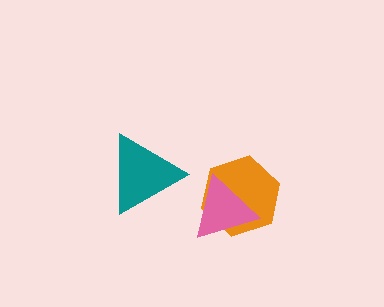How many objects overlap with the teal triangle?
0 objects overlap with the teal triangle.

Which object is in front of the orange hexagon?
The pink triangle is in front of the orange hexagon.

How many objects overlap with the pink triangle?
1 object overlaps with the pink triangle.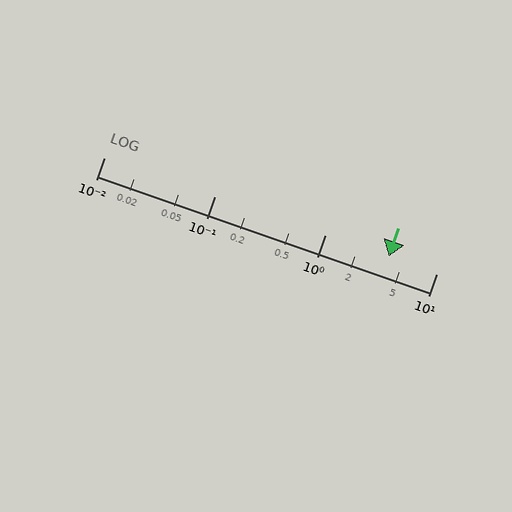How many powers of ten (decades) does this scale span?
The scale spans 3 decades, from 0.01 to 10.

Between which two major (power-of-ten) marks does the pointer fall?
The pointer is between 1 and 10.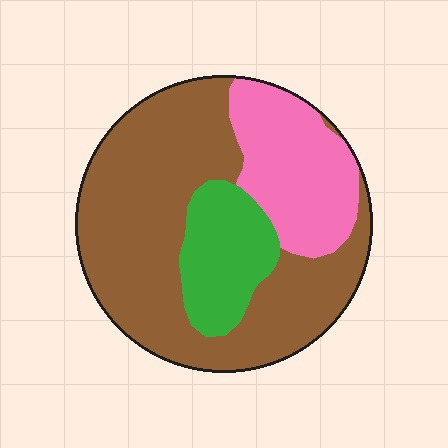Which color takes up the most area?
Brown, at roughly 60%.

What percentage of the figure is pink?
Pink covers 23% of the figure.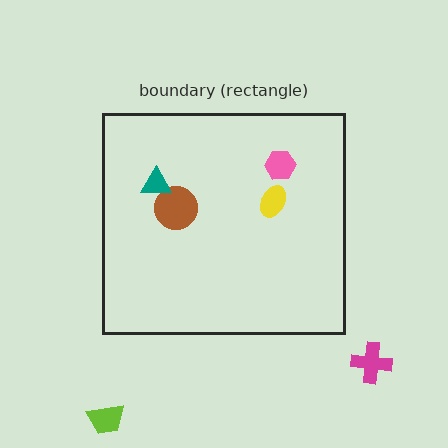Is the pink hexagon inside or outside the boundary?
Inside.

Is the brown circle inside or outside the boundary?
Inside.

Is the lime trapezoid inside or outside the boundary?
Outside.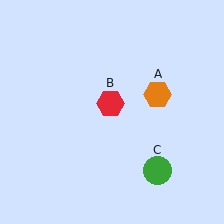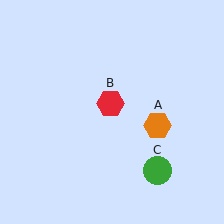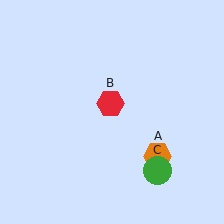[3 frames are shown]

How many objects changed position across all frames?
1 object changed position: orange hexagon (object A).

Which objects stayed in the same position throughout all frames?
Red hexagon (object B) and green circle (object C) remained stationary.